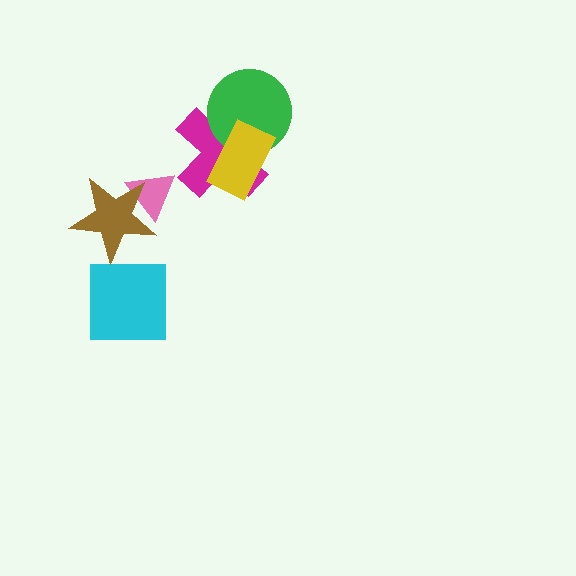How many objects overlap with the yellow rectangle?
2 objects overlap with the yellow rectangle.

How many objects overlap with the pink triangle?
1 object overlaps with the pink triangle.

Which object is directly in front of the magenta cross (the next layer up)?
The green circle is directly in front of the magenta cross.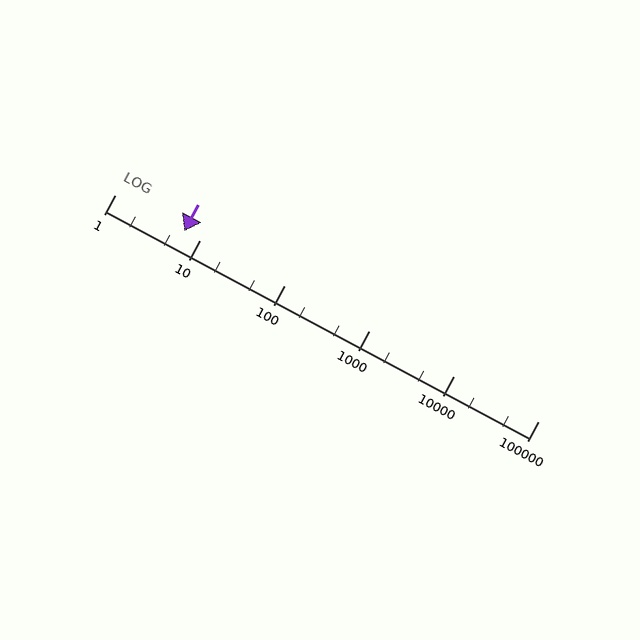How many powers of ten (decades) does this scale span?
The scale spans 5 decades, from 1 to 100000.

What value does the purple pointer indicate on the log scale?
The pointer indicates approximately 6.5.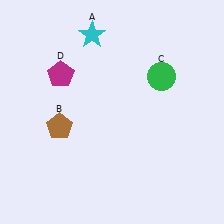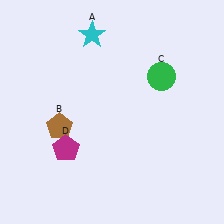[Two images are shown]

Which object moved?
The magenta pentagon (D) moved down.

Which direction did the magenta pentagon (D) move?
The magenta pentagon (D) moved down.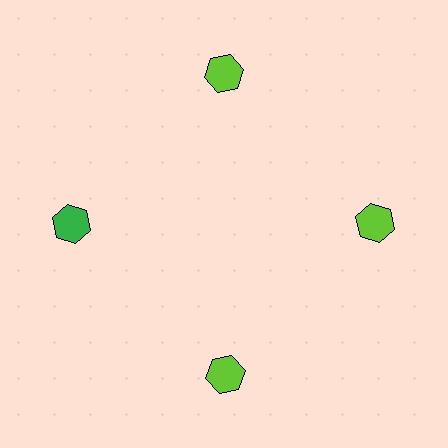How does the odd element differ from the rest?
It has a different color: green instead of lime.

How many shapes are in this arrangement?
There are 4 shapes arranged in a ring pattern.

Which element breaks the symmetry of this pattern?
The green hexagon at roughly the 9 o'clock position breaks the symmetry. All other shapes are lime hexagons.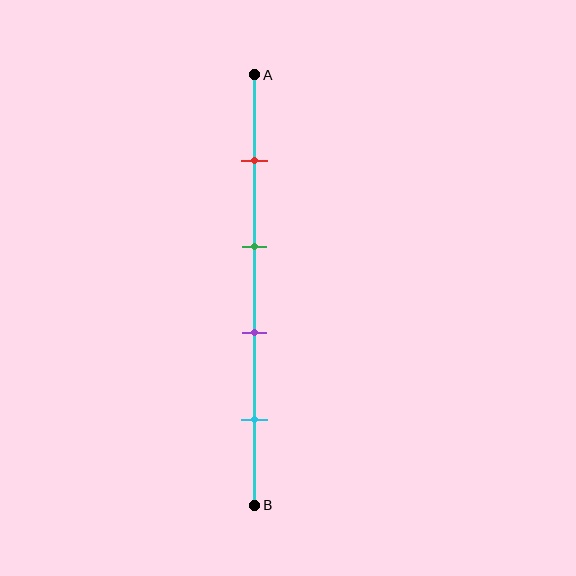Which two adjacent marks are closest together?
The green and purple marks are the closest adjacent pair.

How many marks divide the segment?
There are 4 marks dividing the segment.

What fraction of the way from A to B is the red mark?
The red mark is approximately 20% (0.2) of the way from A to B.